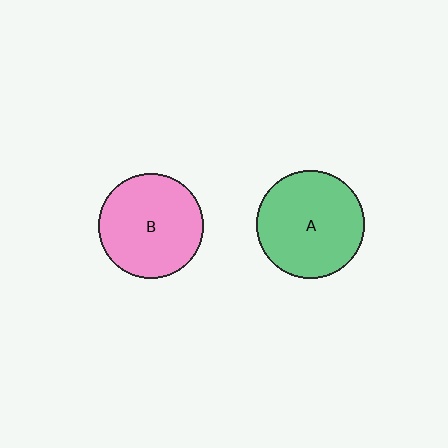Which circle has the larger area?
Circle A (green).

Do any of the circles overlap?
No, none of the circles overlap.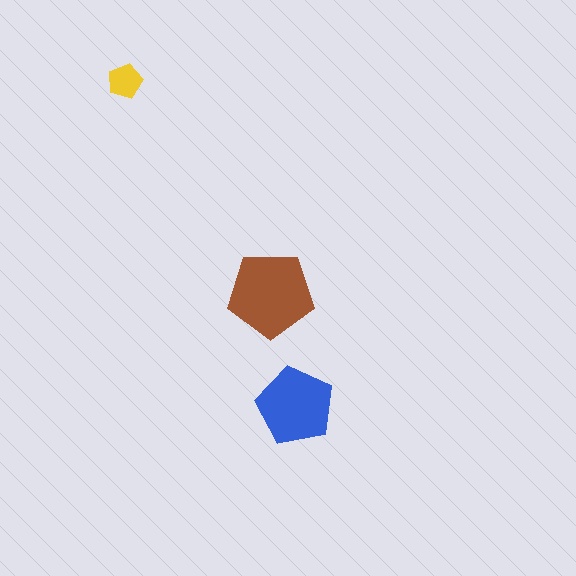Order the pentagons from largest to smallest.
the brown one, the blue one, the yellow one.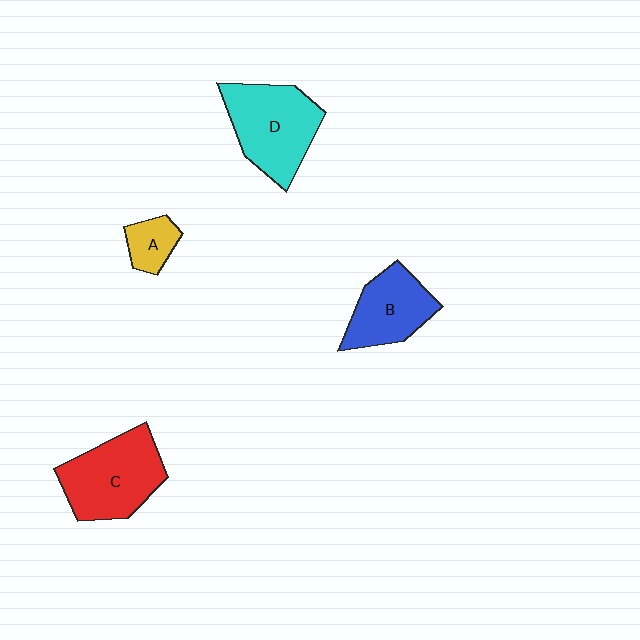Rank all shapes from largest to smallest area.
From largest to smallest: D (cyan), C (red), B (blue), A (yellow).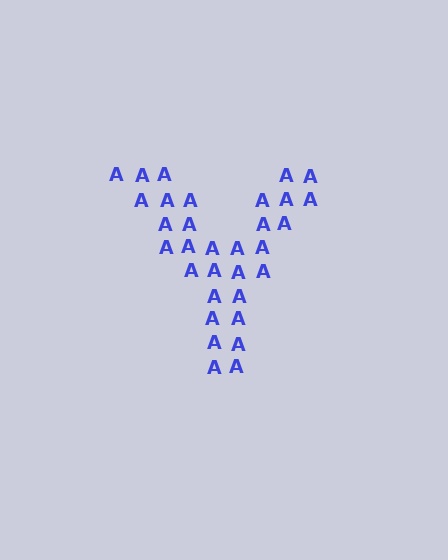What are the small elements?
The small elements are letter A's.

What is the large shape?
The large shape is the letter Y.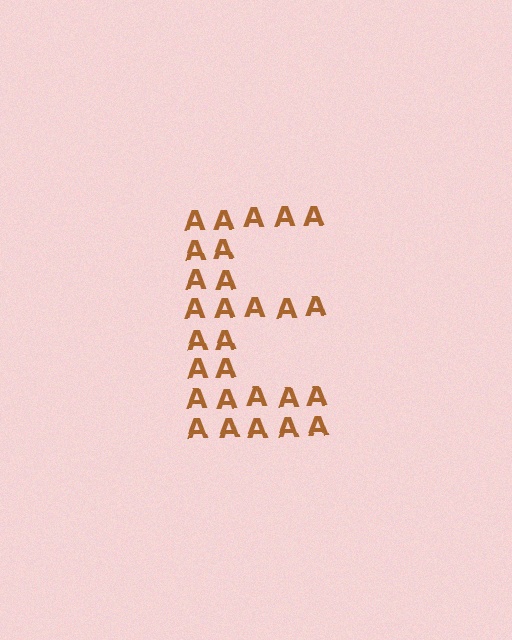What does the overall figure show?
The overall figure shows the letter E.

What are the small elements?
The small elements are letter A's.